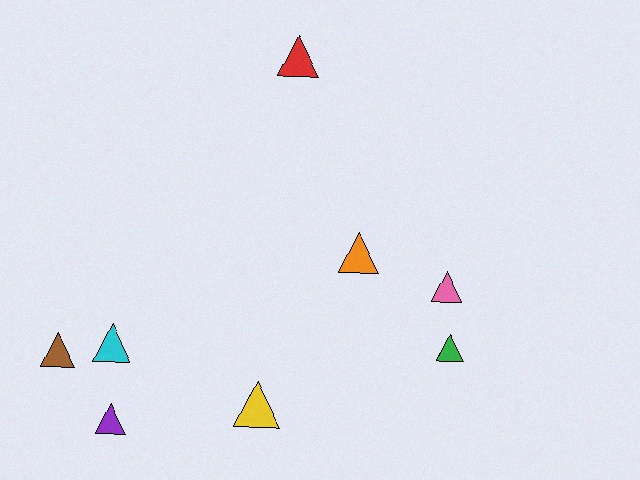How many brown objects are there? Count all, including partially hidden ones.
There is 1 brown object.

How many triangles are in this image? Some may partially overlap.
There are 8 triangles.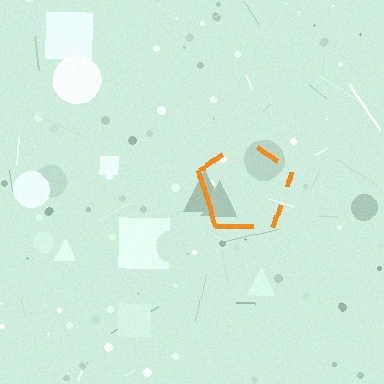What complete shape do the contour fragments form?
The contour fragments form a pentagon.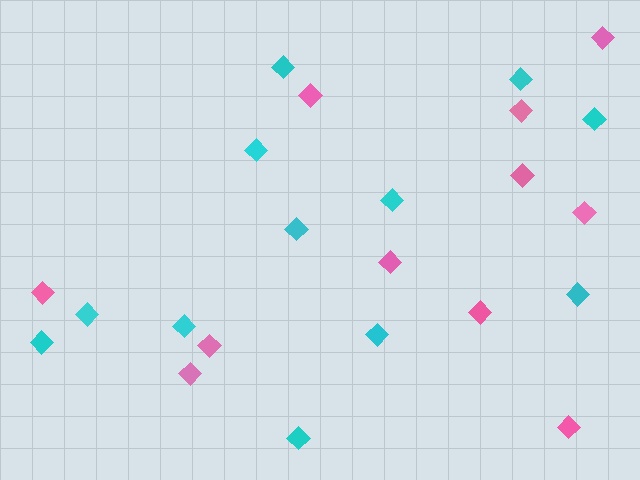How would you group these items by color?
There are 2 groups: one group of cyan diamonds (12) and one group of pink diamonds (11).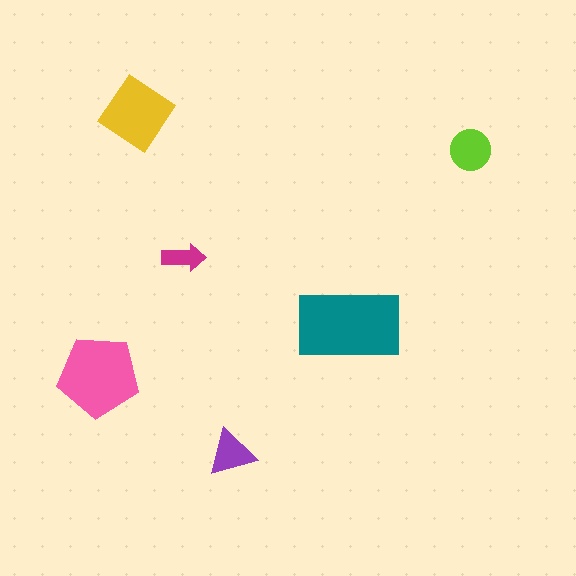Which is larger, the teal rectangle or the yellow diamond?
The teal rectangle.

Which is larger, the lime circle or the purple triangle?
The lime circle.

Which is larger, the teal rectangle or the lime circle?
The teal rectangle.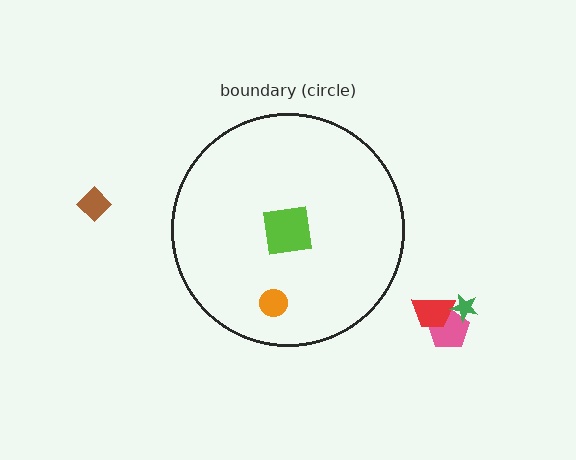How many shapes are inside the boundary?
2 inside, 4 outside.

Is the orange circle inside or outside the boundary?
Inside.